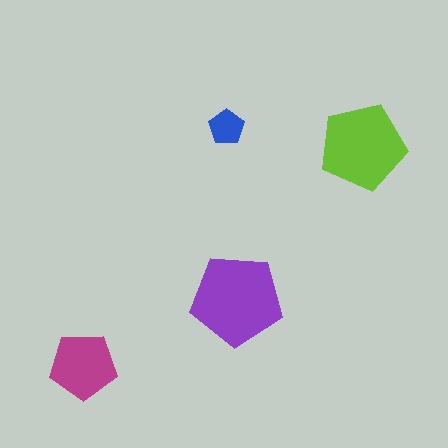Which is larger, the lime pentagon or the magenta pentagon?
The lime one.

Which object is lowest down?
The magenta pentagon is bottommost.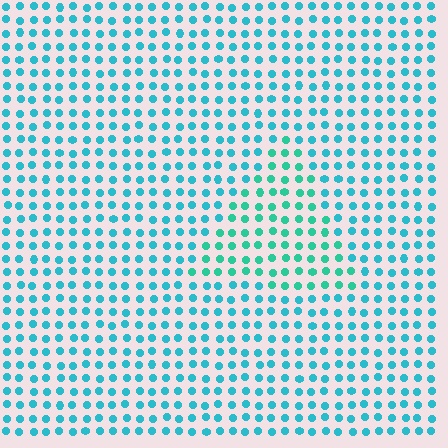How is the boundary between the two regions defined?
The boundary is defined purely by a slight shift in hue (about 24 degrees). Spacing, size, and orientation are identical on both sides.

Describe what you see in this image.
The image is filled with small cyan elements in a uniform arrangement. A triangle-shaped region is visible where the elements are tinted to a slightly different hue, forming a subtle color boundary.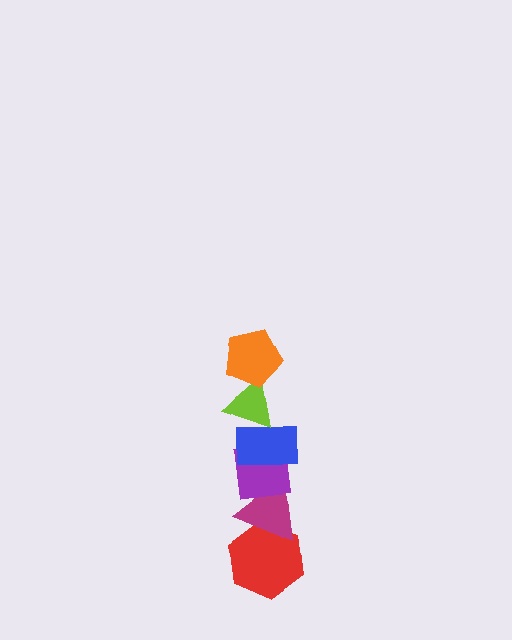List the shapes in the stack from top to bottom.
From top to bottom: the orange pentagon, the lime triangle, the blue rectangle, the purple square, the magenta triangle, the red hexagon.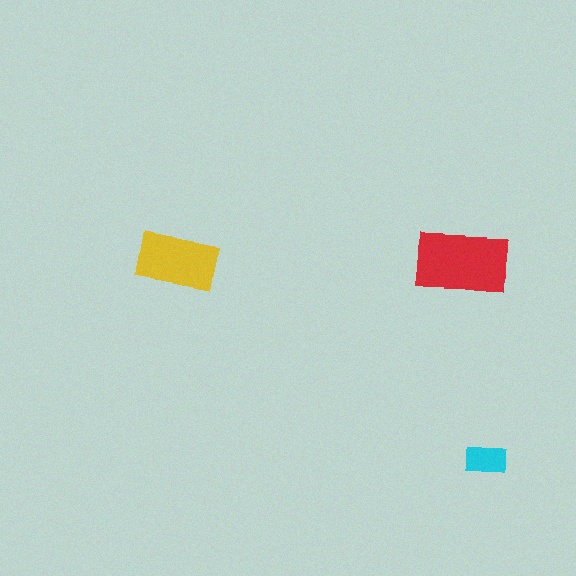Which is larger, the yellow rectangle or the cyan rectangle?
The yellow one.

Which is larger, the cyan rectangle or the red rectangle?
The red one.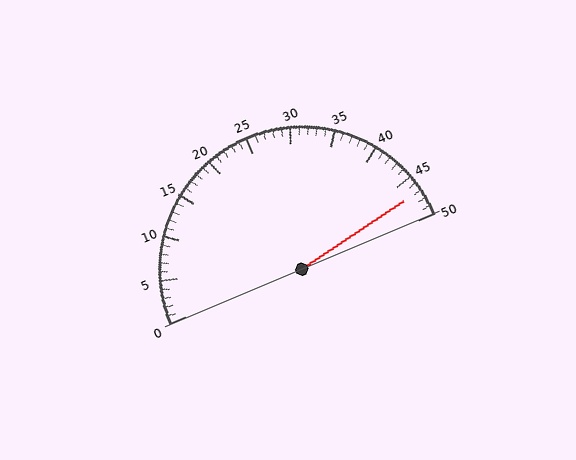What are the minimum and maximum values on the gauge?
The gauge ranges from 0 to 50.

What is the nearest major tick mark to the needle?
The nearest major tick mark is 45.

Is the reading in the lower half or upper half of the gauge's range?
The reading is in the upper half of the range (0 to 50).